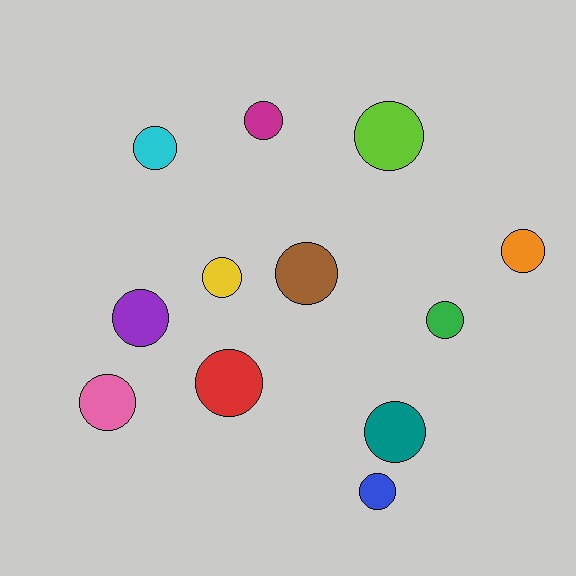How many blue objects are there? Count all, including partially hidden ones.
There is 1 blue object.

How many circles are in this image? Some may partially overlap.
There are 12 circles.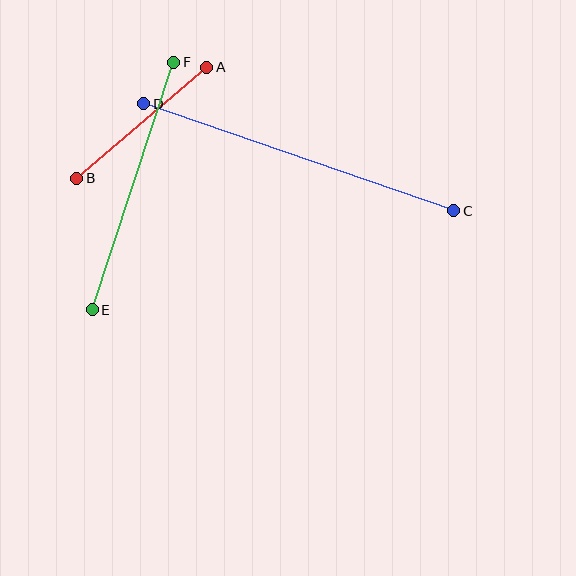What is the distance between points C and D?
The distance is approximately 328 pixels.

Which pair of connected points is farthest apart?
Points C and D are farthest apart.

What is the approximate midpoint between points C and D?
The midpoint is at approximately (299, 157) pixels.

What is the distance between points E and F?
The distance is approximately 260 pixels.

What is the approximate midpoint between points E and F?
The midpoint is at approximately (133, 186) pixels.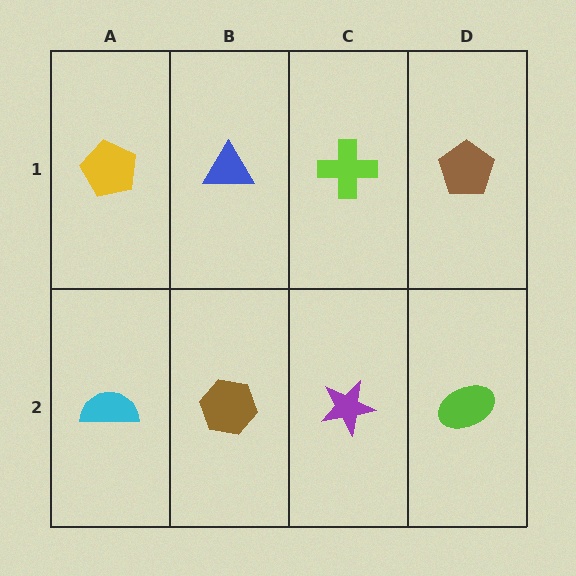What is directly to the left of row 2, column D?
A purple star.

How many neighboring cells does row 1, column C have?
3.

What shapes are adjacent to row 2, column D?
A brown pentagon (row 1, column D), a purple star (row 2, column C).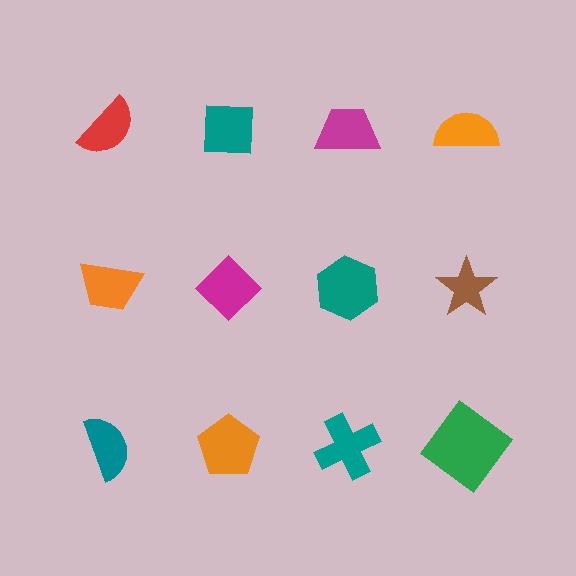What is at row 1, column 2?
A teal square.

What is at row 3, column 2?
An orange pentagon.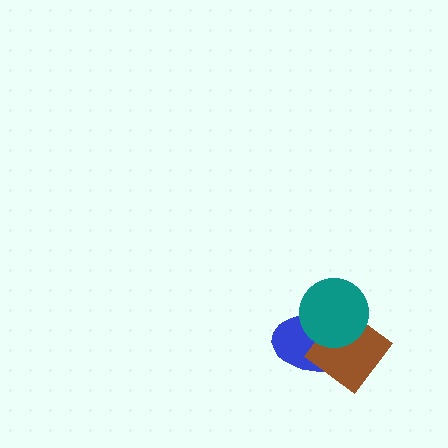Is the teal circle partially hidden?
No, no other shape covers it.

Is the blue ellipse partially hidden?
Yes, it is partially covered by another shape.